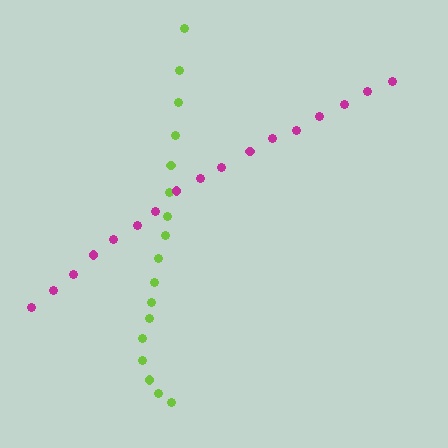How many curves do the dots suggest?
There are 2 distinct paths.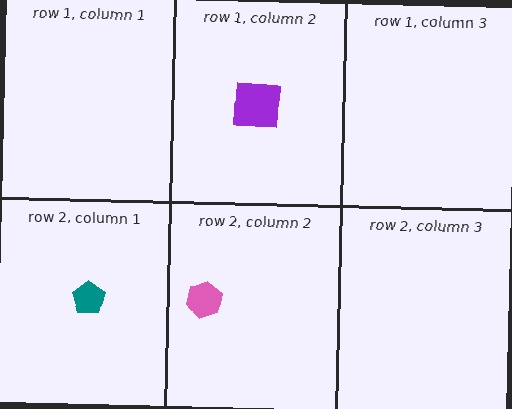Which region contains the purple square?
The row 1, column 2 region.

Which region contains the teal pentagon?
The row 2, column 1 region.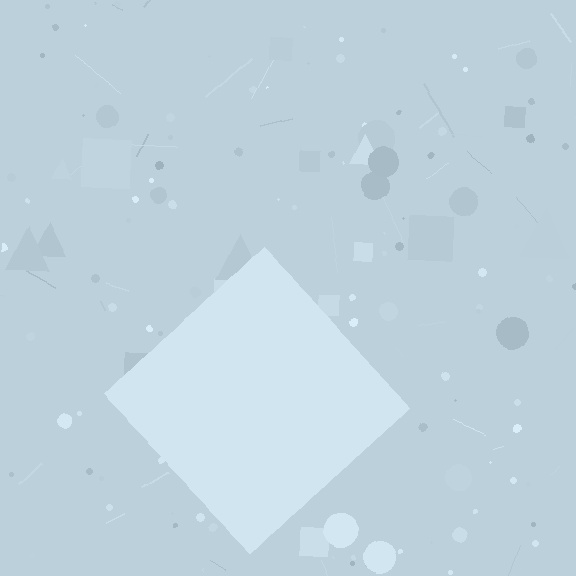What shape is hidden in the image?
A diamond is hidden in the image.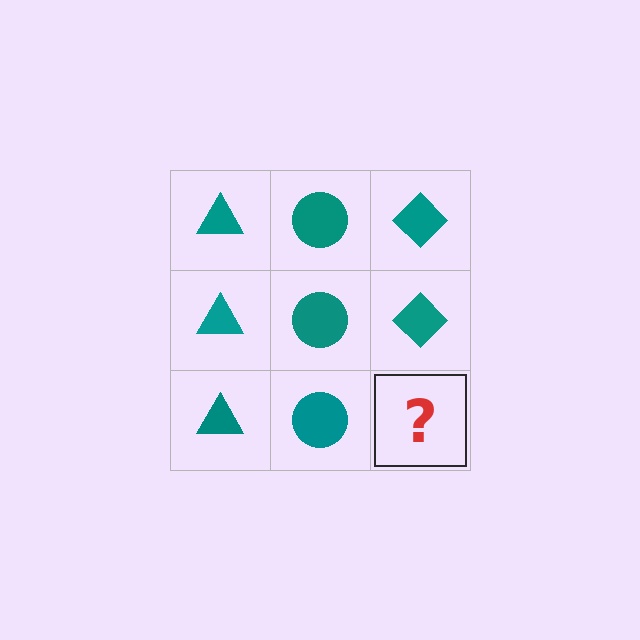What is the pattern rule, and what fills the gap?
The rule is that each column has a consistent shape. The gap should be filled with a teal diamond.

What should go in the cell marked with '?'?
The missing cell should contain a teal diamond.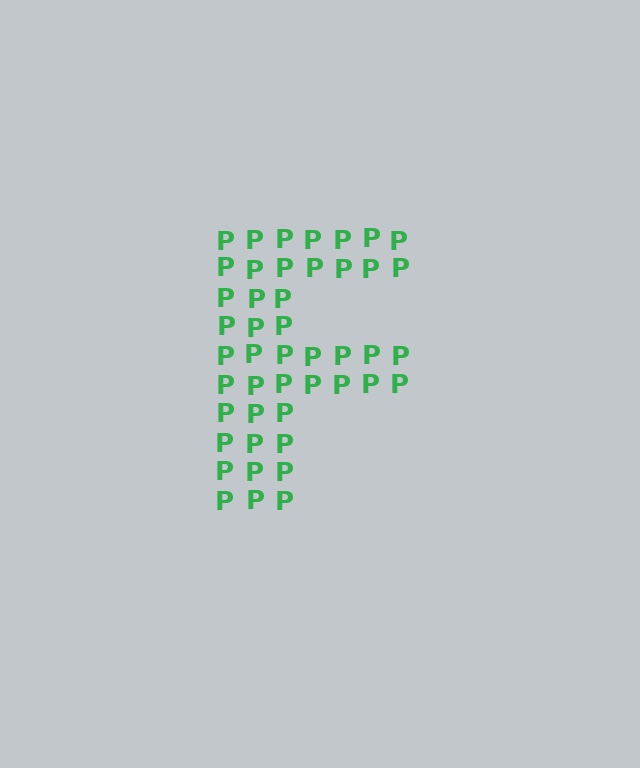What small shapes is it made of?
It is made of small letter P's.